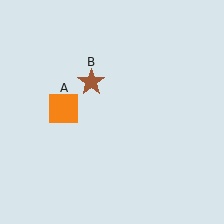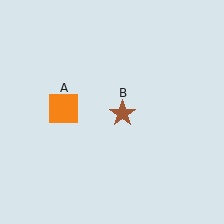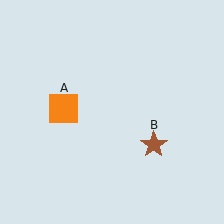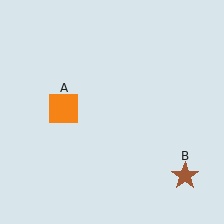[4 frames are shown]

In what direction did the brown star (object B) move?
The brown star (object B) moved down and to the right.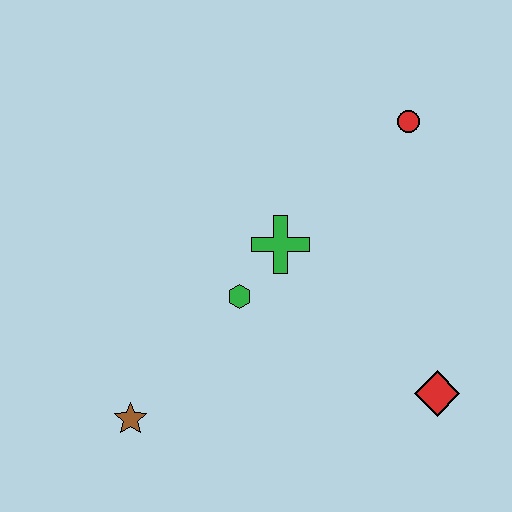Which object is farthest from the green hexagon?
The red circle is farthest from the green hexagon.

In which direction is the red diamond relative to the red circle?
The red diamond is below the red circle.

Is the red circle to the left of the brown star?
No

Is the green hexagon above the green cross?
No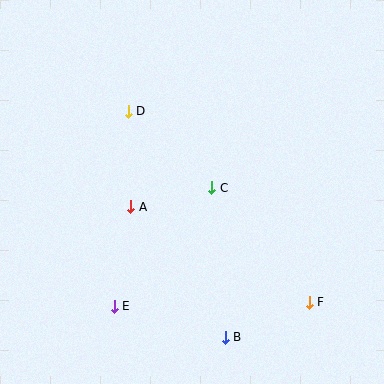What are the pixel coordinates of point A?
Point A is at (131, 207).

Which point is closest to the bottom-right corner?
Point F is closest to the bottom-right corner.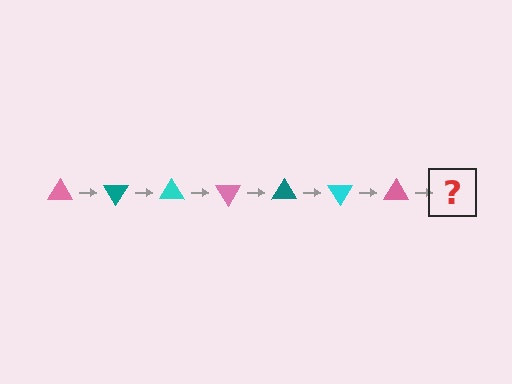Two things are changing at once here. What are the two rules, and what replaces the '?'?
The two rules are that it rotates 60 degrees each step and the color cycles through pink, teal, and cyan. The '?' should be a teal triangle, rotated 420 degrees from the start.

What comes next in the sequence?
The next element should be a teal triangle, rotated 420 degrees from the start.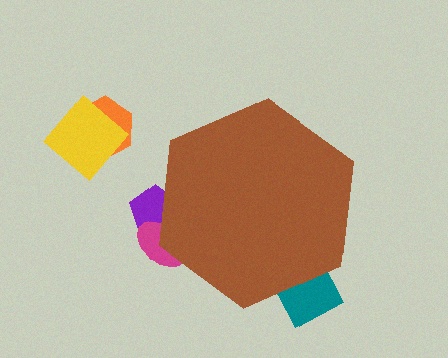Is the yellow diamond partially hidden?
No, the yellow diamond is fully visible.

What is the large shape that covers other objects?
A brown hexagon.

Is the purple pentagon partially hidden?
Yes, the purple pentagon is partially hidden behind the brown hexagon.